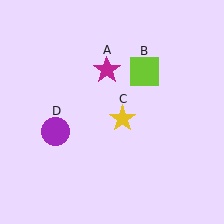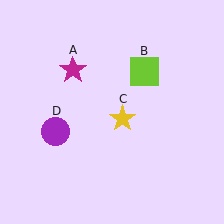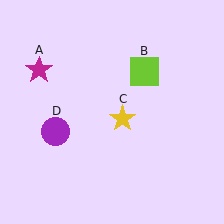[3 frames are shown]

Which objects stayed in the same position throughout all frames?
Lime square (object B) and yellow star (object C) and purple circle (object D) remained stationary.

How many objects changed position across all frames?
1 object changed position: magenta star (object A).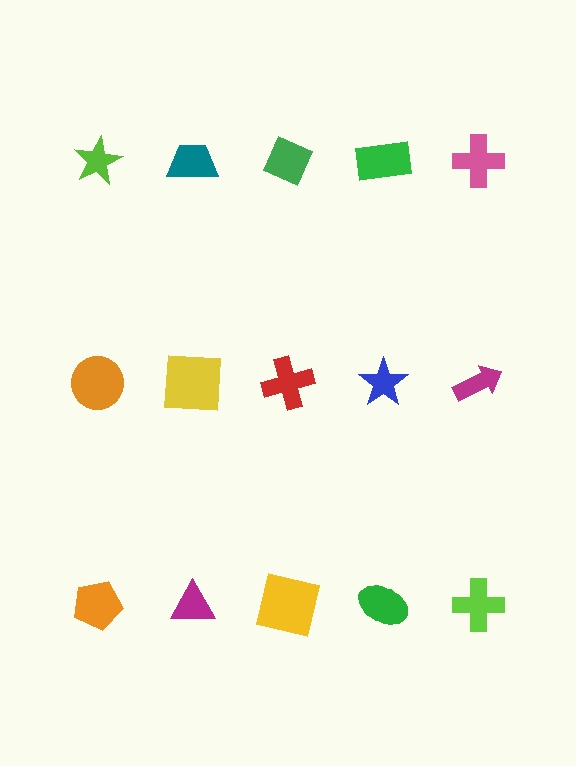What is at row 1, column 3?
A green diamond.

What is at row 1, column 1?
A lime star.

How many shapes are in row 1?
5 shapes.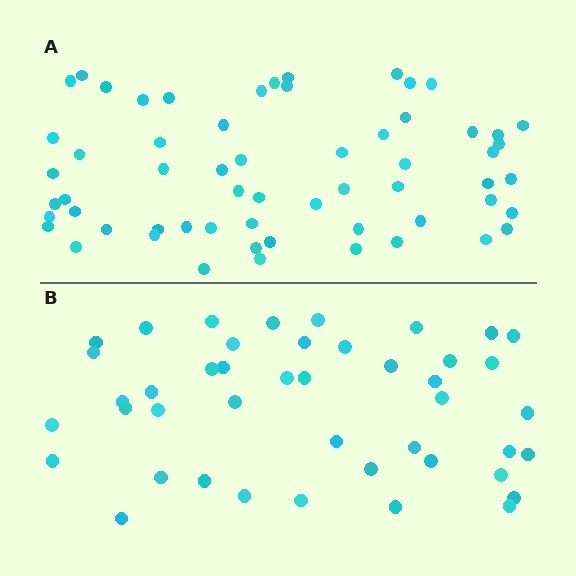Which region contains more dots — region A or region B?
Region A (the top region) has more dots.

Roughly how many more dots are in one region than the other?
Region A has approximately 15 more dots than region B.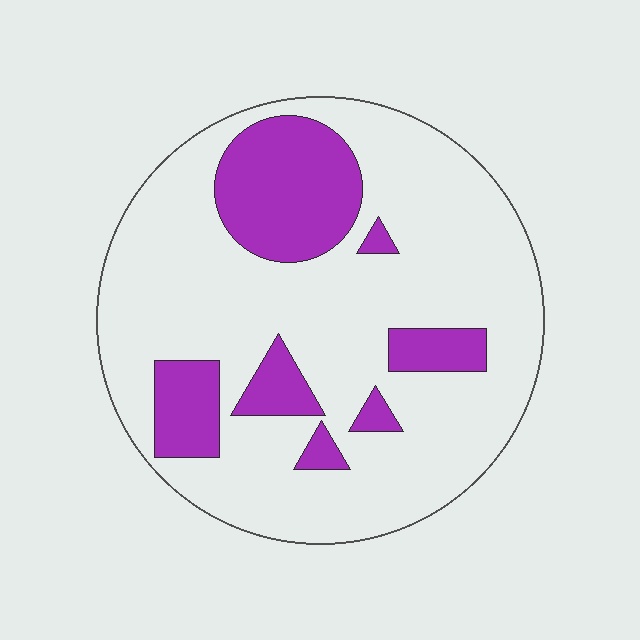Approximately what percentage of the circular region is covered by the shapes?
Approximately 25%.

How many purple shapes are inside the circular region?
7.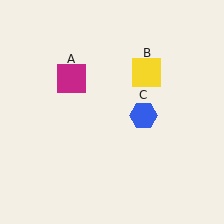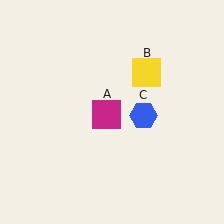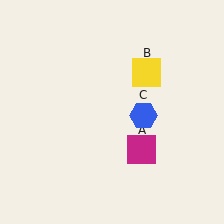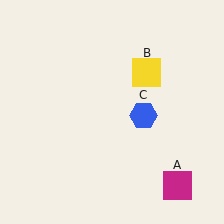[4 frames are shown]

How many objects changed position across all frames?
1 object changed position: magenta square (object A).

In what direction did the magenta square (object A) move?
The magenta square (object A) moved down and to the right.